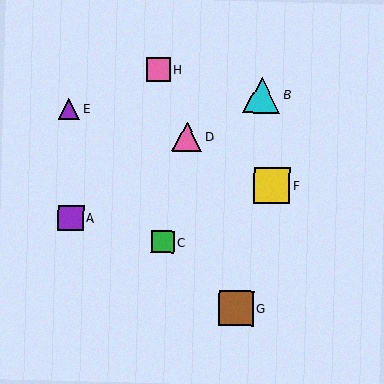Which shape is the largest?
The cyan triangle (labeled B) is the largest.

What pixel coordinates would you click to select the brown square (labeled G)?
Click at (236, 308) to select the brown square G.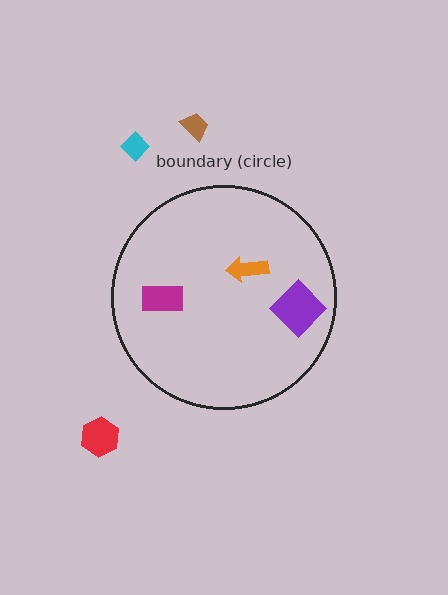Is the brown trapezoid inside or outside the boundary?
Outside.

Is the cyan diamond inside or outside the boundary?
Outside.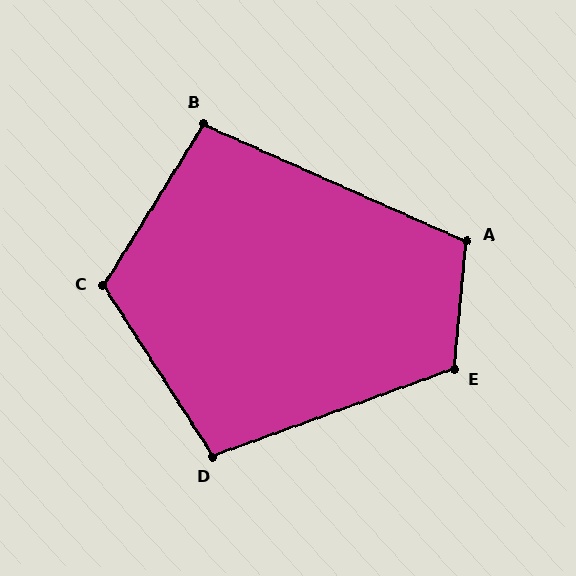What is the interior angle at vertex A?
Approximately 108 degrees (obtuse).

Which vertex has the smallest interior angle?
B, at approximately 98 degrees.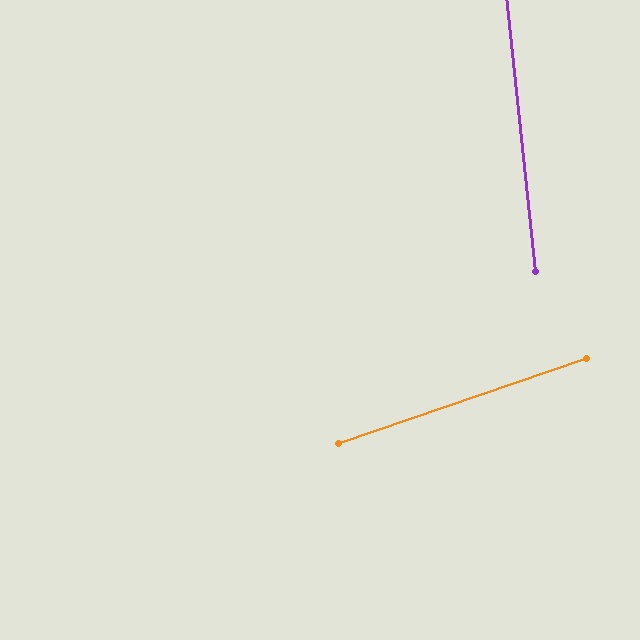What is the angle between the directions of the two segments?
Approximately 77 degrees.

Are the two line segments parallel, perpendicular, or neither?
Neither parallel nor perpendicular — they differ by about 77°.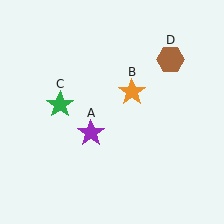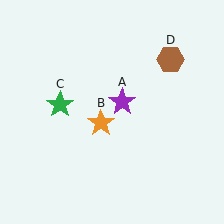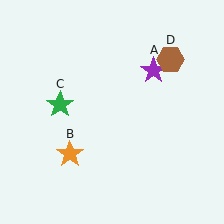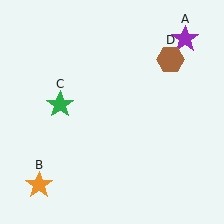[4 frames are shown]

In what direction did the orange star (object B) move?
The orange star (object B) moved down and to the left.